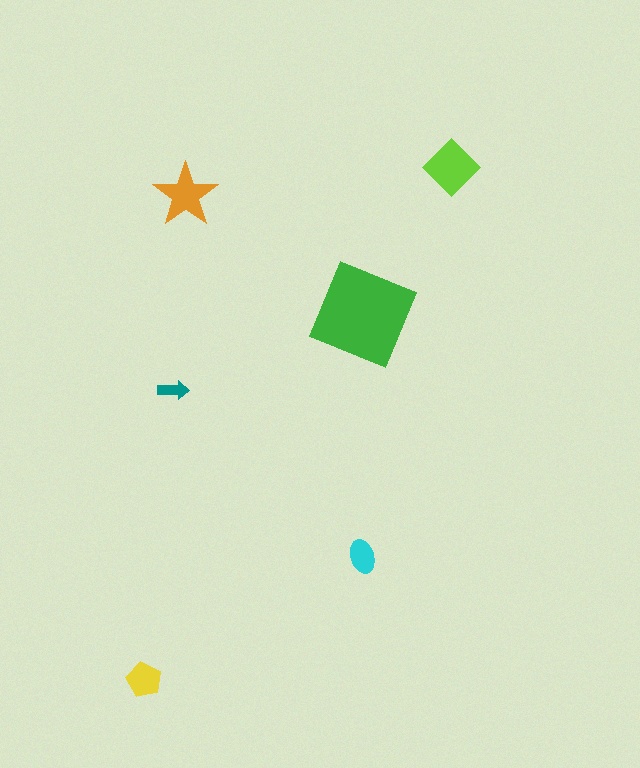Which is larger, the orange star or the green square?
The green square.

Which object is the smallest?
The teal arrow.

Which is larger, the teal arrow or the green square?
The green square.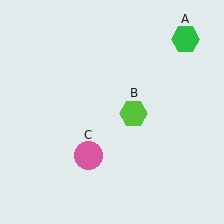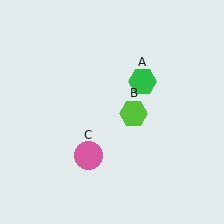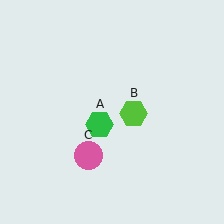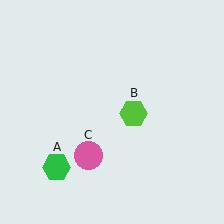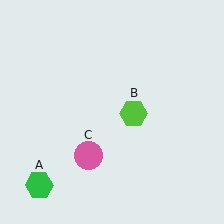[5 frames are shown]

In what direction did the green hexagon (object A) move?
The green hexagon (object A) moved down and to the left.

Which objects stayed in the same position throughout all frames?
Lime hexagon (object B) and pink circle (object C) remained stationary.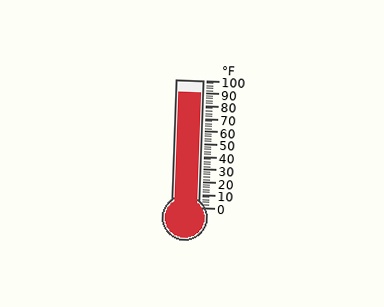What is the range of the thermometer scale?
The thermometer scale ranges from 0°F to 100°F.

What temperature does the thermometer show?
The thermometer shows approximately 90°F.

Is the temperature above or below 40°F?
The temperature is above 40°F.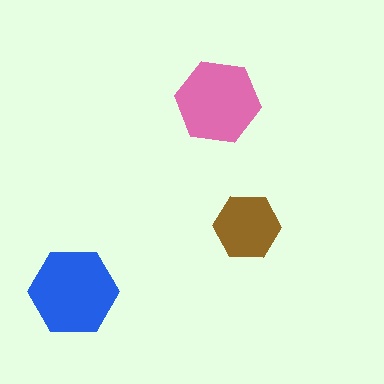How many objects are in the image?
There are 3 objects in the image.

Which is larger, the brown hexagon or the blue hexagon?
The blue one.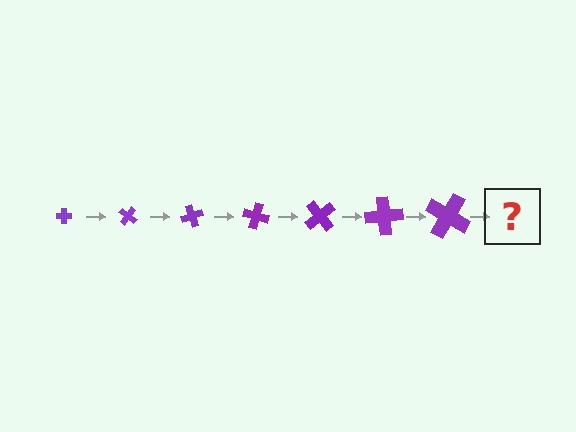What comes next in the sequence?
The next element should be a cross, larger than the previous one and rotated 245 degrees from the start.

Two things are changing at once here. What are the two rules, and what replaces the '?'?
The two rules are that the cross grows larger each step and it rotates 35 degrees each step. The '?' should be a cross, larger than the previous one and rotated 245 degrees from the start.